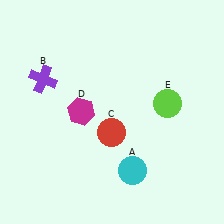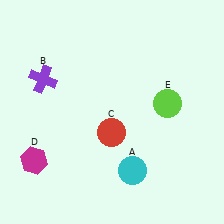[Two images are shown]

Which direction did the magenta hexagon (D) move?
The magenta hexagon (D) moved down.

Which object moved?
The magenta hexagon (D) moved down.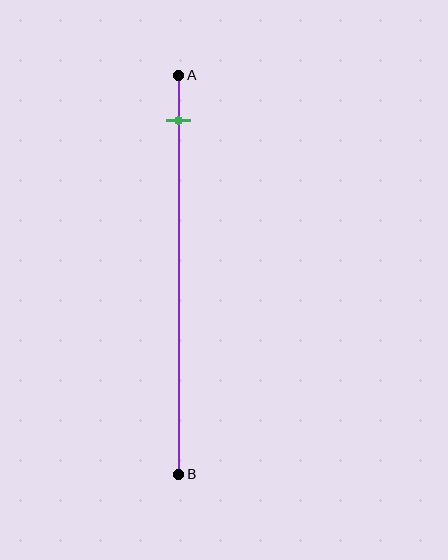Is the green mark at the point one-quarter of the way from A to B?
No, the mark is at about 10% from A, not at the 25% one-quarter point.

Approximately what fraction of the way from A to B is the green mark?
The green mark is approximately 10% of the way from A to B.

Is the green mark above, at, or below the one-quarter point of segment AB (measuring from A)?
The green mark is above the one-quarter point of segment AB.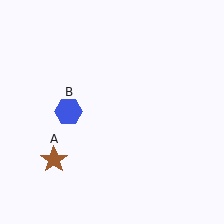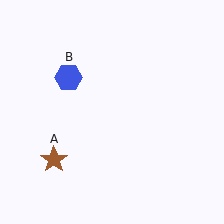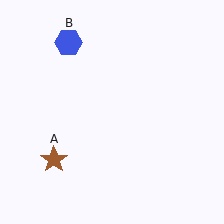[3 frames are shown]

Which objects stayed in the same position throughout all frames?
Brown star (object A) remained stationary.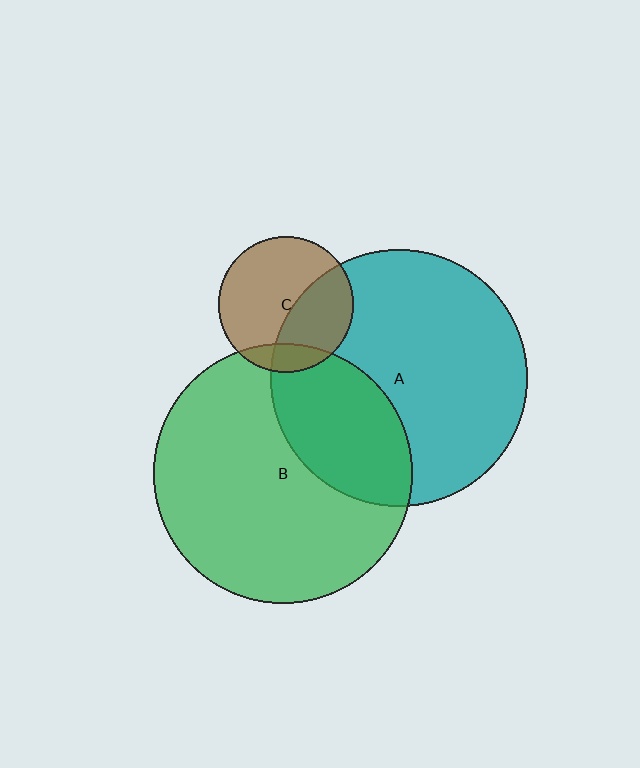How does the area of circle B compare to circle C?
Approximately 3.7 times.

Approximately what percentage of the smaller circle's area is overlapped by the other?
Approximately 30%.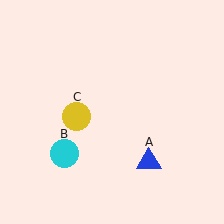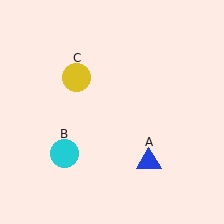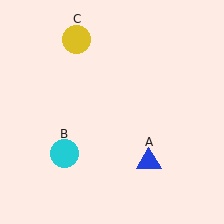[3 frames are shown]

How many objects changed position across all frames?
1 object changed position: yellow circle (object C).